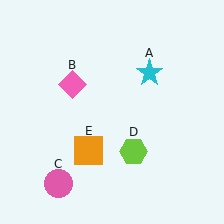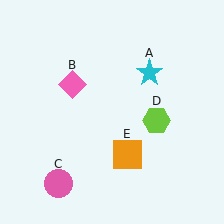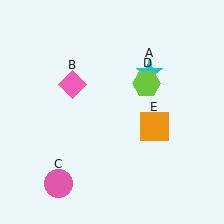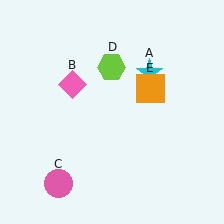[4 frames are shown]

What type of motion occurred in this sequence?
The lime hexagon (object D), orange square (object E) rotated counterclockwise around the center of the scene.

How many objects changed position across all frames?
2 objects changed position: lime hexagon (object D), orange square (object E).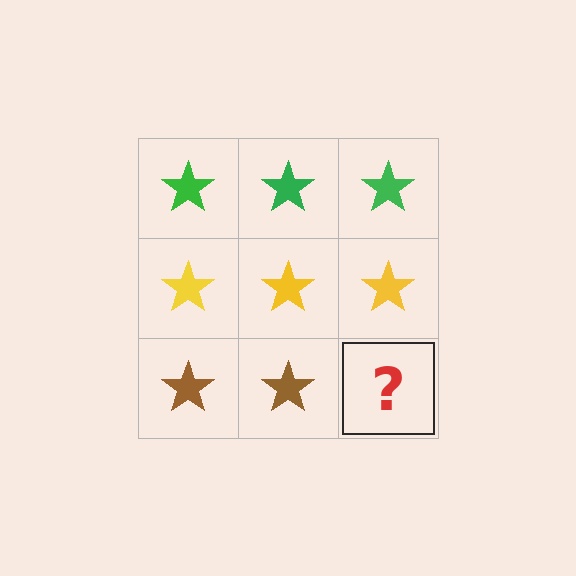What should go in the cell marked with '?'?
The missing cell should contain a brown star.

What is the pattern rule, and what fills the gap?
The rule is that each row has a consistent color. The gap should be filled with a brown star.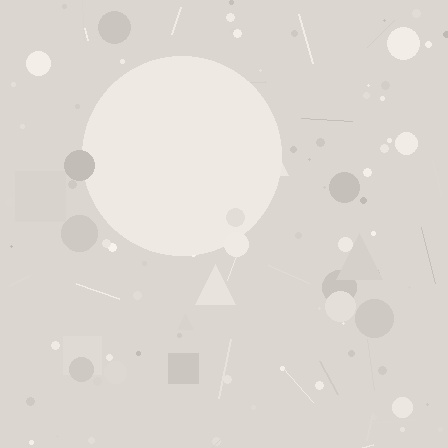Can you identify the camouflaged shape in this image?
The camouflaged shape is a circle.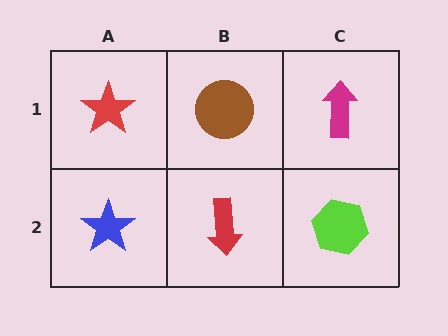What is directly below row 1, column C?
A lime hexagon.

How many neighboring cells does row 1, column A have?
2.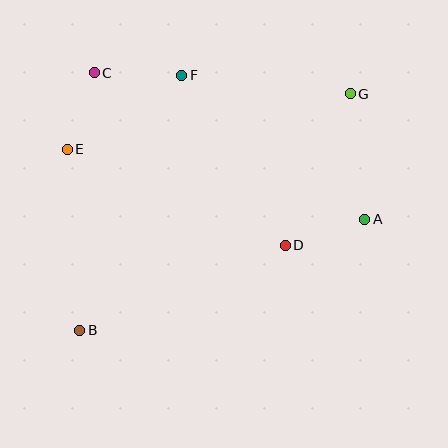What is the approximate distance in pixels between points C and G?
The distance between C and G is approximately 257 pixels.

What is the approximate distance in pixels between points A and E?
The distance between A and E is approximately 305 pixels.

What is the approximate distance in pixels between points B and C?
The distance between B and C is approximately 258 pixels.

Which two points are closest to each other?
Points C and E are closest to each other.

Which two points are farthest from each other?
Points B and G are farthest from each other.